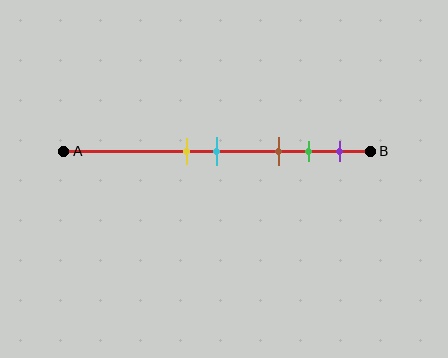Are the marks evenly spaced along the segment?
No, the marks are not evenly spaced.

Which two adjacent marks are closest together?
The yellow and cyan marks are the closest adjacent pair.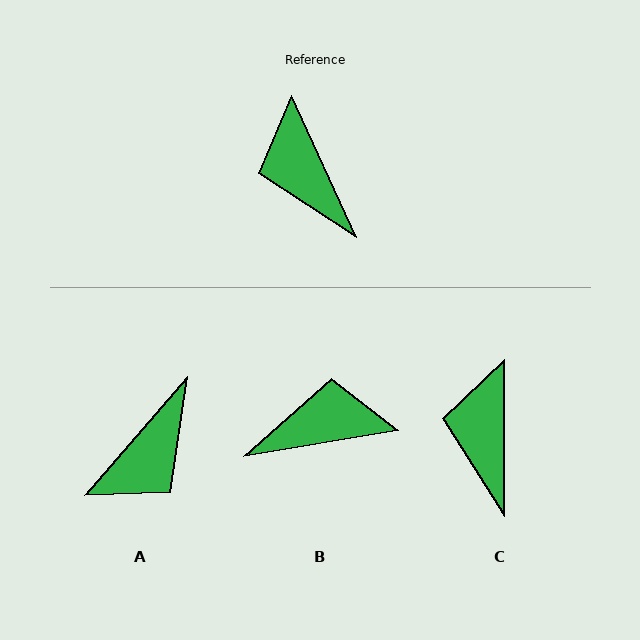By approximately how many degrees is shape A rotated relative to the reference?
Approximately 115 degrees counter-clockwise.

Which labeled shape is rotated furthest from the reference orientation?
A, about 115 degrees away.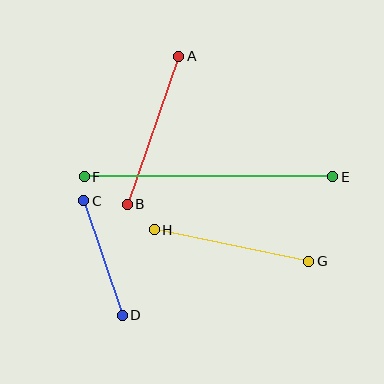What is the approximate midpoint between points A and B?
The midpoint is at approximately (153, 130) pixels.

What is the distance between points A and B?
The distance is approximately 157 pixels.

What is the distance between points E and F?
The distance is approximately 248 pixels.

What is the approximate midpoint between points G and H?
The midpoint is at approximately (232, 245) pixels.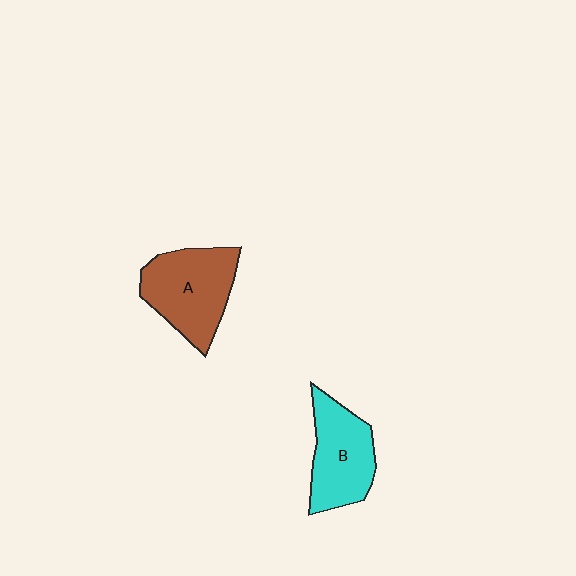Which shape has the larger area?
Shape A (brown).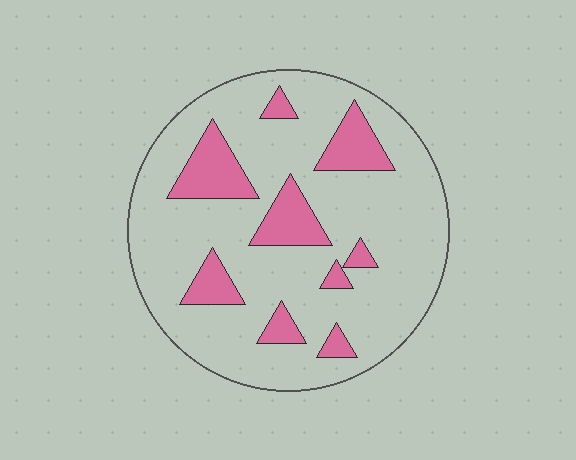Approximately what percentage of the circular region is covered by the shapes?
Approximately 20%.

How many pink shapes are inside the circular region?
9.